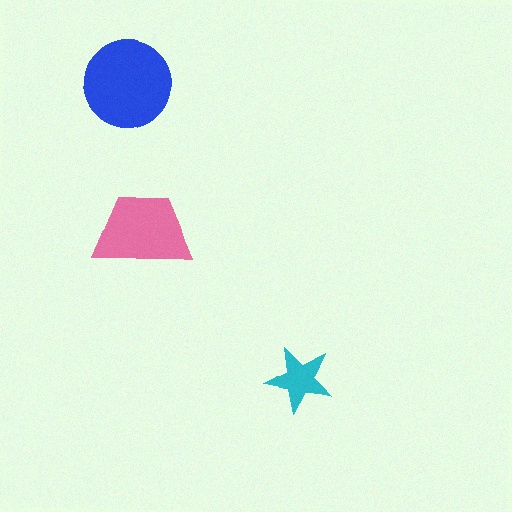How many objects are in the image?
There are 3 objects in the image.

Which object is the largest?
The blue circle.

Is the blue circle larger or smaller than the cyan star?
Larger.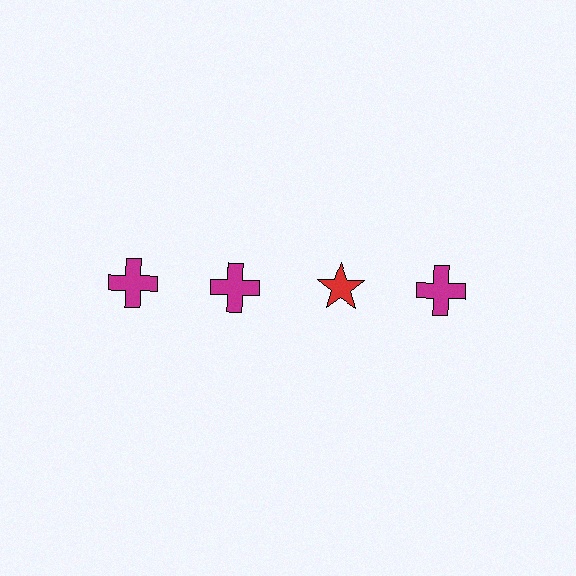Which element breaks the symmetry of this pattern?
The red star in the top row, center column breaks the symmetry. All other shapes are magenta crosses.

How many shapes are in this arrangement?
There are 4 shapes arranged in a grid pattern.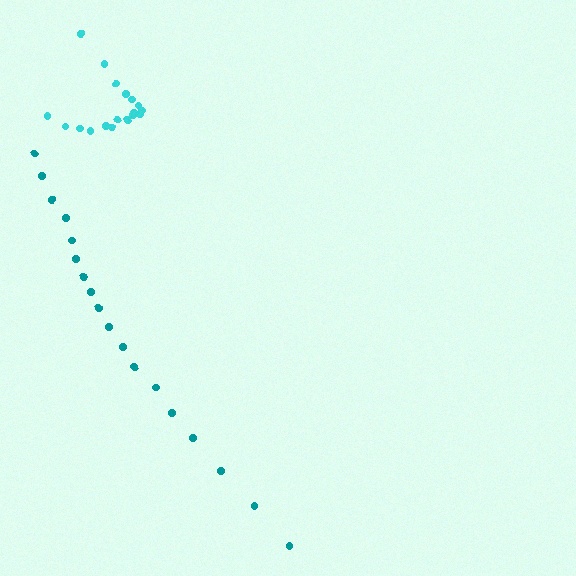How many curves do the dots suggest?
There are 2 distinct paths.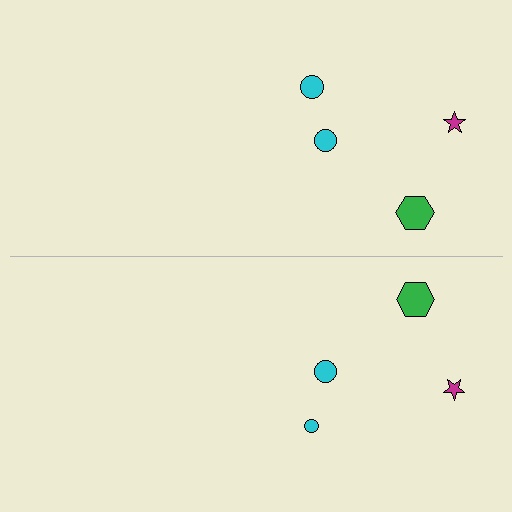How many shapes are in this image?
There are 8 shapes in this image.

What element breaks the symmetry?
The cyan circle on the bottom side has a different size than its mirror counterpart.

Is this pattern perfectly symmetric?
No, the pattern is not perfectly symmetric. The cyan circle on the bottom side has a different size than its mirror counterpart.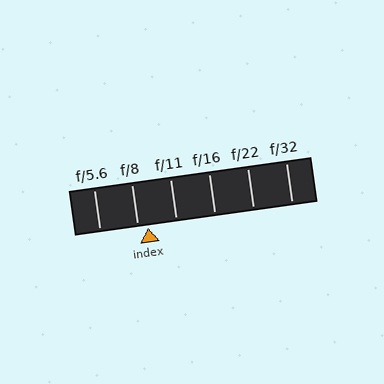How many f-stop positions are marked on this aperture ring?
There are 6 f-stop positions marked.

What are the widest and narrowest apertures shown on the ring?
The widest aperture shown is f/5.6 and the narrowest is f/32.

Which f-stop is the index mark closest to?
The index mark is closest to f/8.